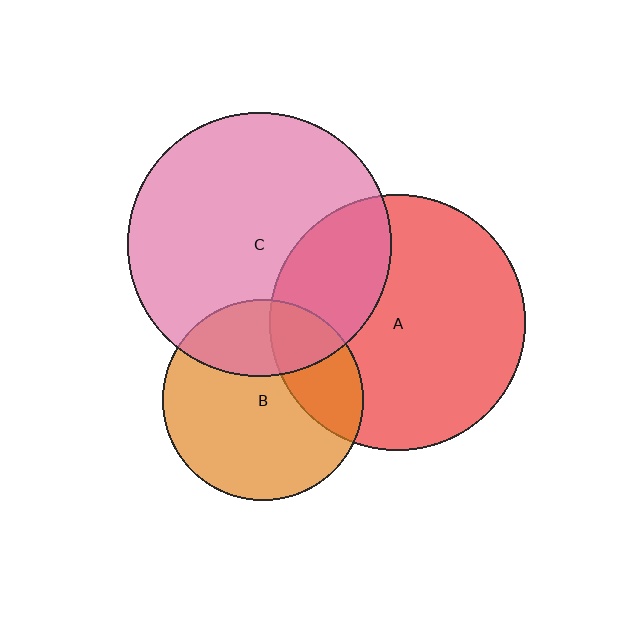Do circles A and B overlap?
Yes.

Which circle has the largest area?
Circle C (pink).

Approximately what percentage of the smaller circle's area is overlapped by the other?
Approximately 25%.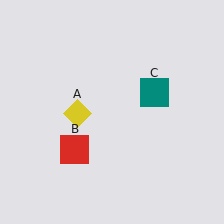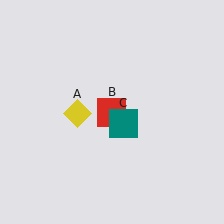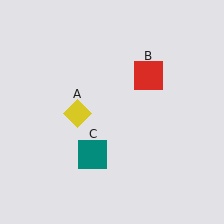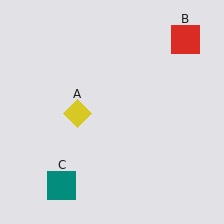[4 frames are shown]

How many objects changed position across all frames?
2 objects changed position: red square (object B), teal square (object C).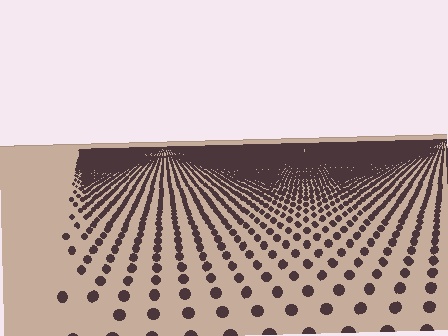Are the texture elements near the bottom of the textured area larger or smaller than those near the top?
Larger. Near the bottom, elements are closer to the viewer and appear at a bigger on-screen size.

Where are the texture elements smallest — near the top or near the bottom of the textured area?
Near the top.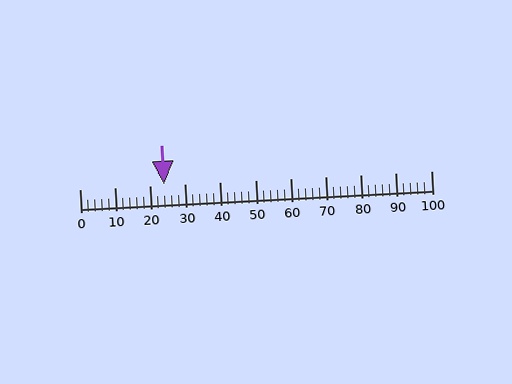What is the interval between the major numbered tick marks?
The major tick marks are spaced 10 units apart.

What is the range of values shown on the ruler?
The ruler shows values from 0 to 100.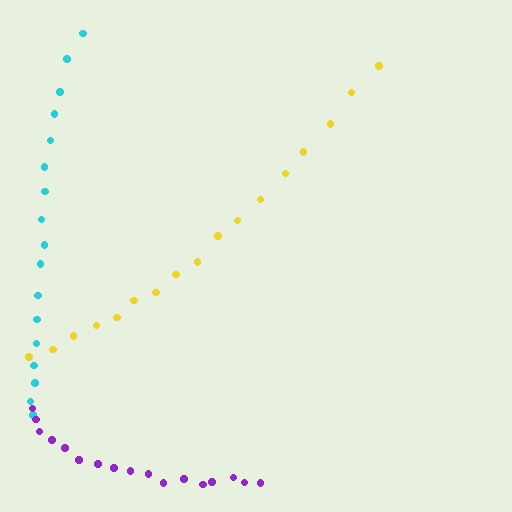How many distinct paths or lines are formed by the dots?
There are 3 distinct paths.